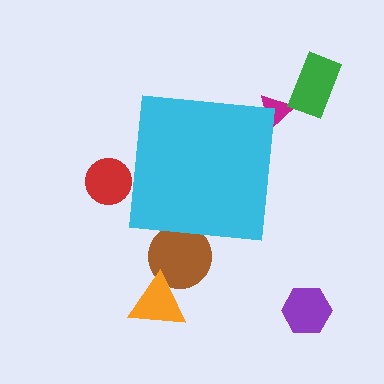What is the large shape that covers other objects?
A cyan square.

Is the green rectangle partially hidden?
No, the green rectangle is fully visible.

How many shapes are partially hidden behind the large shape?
3 shapes are partially hidden.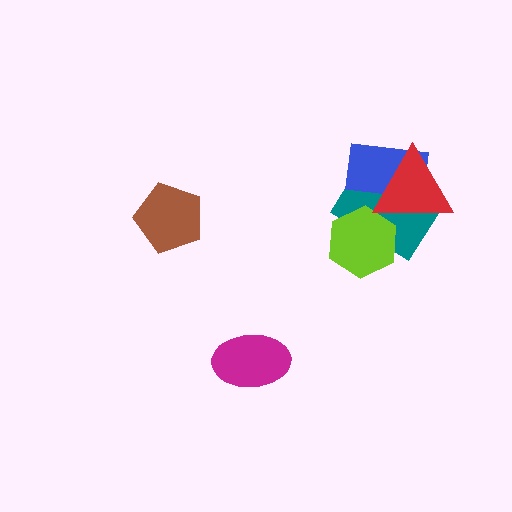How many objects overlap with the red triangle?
3 objects overlap with the red triangle.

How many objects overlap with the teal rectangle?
3 objects overlap with the teal rectangle.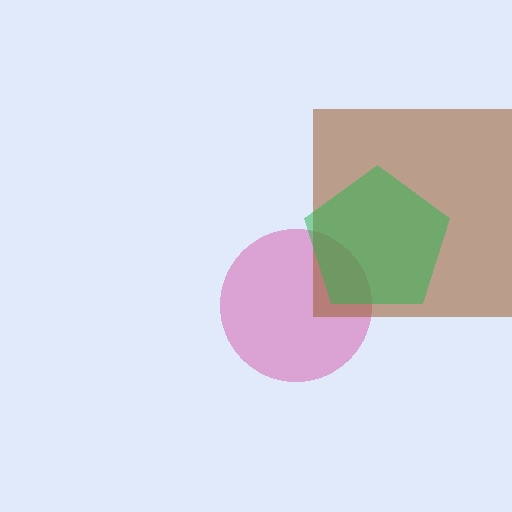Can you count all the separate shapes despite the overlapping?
Yes, there are 3 separate shapes.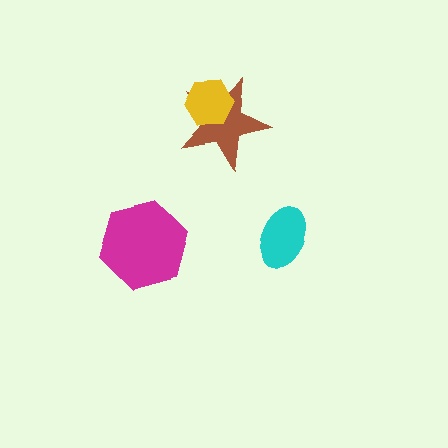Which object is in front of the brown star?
The yellow hexagon is in front of the brown star.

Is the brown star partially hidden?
Yes, it is partially covered by another shape.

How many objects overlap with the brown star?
1 object overlaps with the brown star.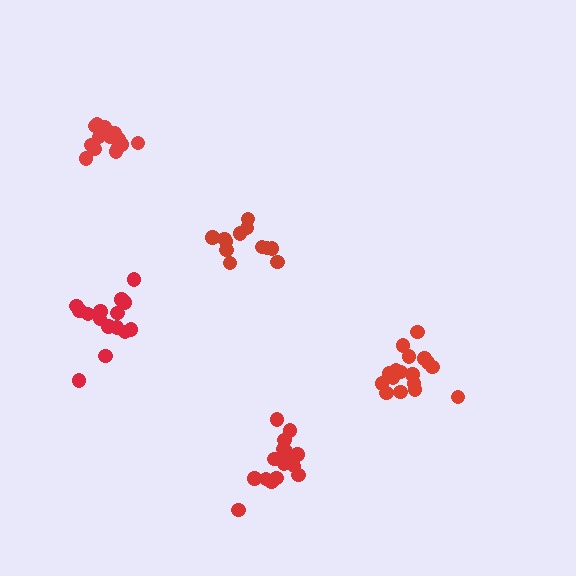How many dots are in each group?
Group 1: 12 dots, Group 2: 17 dots, Group 3: 15 dots, Group 4: 16 dots, Group 5: 14 dots (74 total).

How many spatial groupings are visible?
There are 5 spatial groupings.